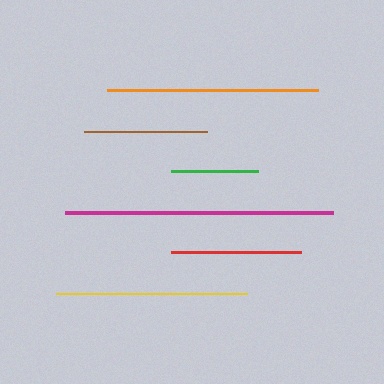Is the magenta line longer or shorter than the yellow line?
The magenta line is longer than the yellow line.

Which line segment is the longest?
The magenta line is the longest at approximately 268 pixels.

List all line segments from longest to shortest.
From longest to shortest: magenta, orange, yellow, red, brown, green.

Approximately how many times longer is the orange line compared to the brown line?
The orange line is approximately 1.7 times the length of the brown line.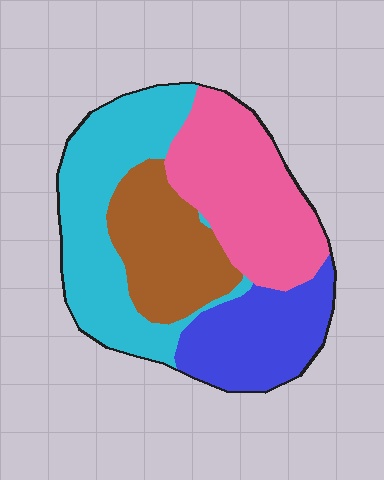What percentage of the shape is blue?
Blue covers 20% of the shape.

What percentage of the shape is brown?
Brown covers 20% of the shape.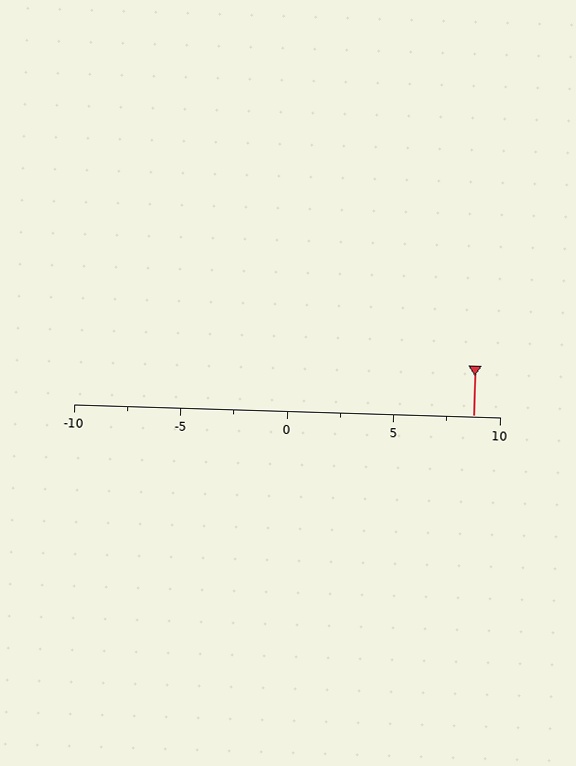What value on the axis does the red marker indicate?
The marker indicates approximately 8.8.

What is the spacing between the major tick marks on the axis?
The major ticks are spaced 5 apart.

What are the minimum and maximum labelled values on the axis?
The axis runs from -10 to 10.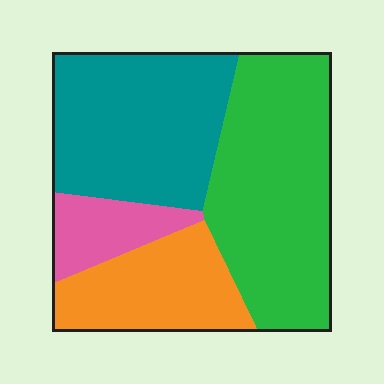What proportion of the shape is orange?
Orange covers roughly 20% of the shape.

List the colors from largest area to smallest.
From largest to smallest: green, teal, orange, pink.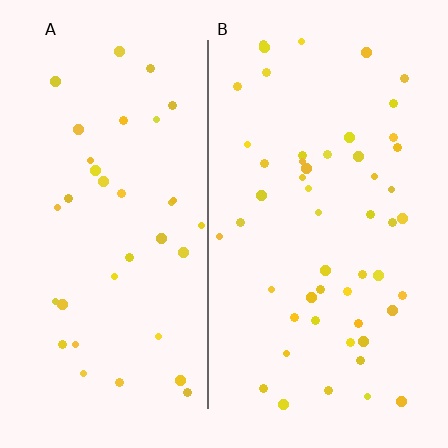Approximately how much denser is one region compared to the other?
Approximately 1.4× — region B over region A.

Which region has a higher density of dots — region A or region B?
B (the right).